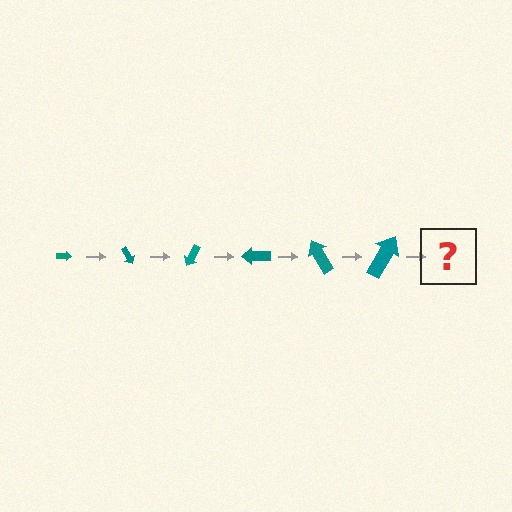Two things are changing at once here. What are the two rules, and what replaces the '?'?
The two rules are that the arrow grows larger each step and it rotates 60 degrees each step. The '?' should be an arrow, larger than the previous one and rotated 360 degrees from the start.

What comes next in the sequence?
The next element should be an arrow, larger than the previous one and rotated 360 degrees from the start.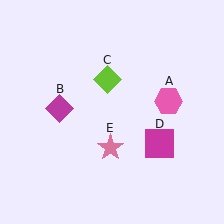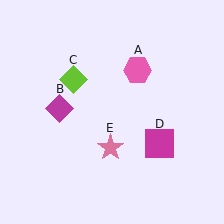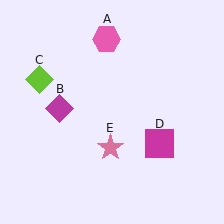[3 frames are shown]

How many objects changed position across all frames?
2 objects changed position: pink hexagon (object A), lime diamond (object C).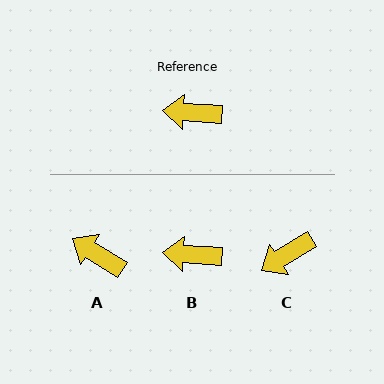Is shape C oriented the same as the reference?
No, it is off by about 35 degrees.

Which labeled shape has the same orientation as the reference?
B.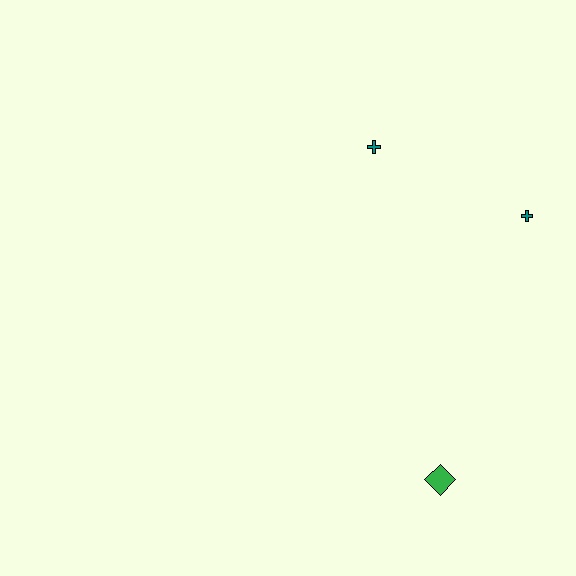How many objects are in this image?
There are 3 objects.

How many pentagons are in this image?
There are no pentagons.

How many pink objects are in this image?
There are no pink objects.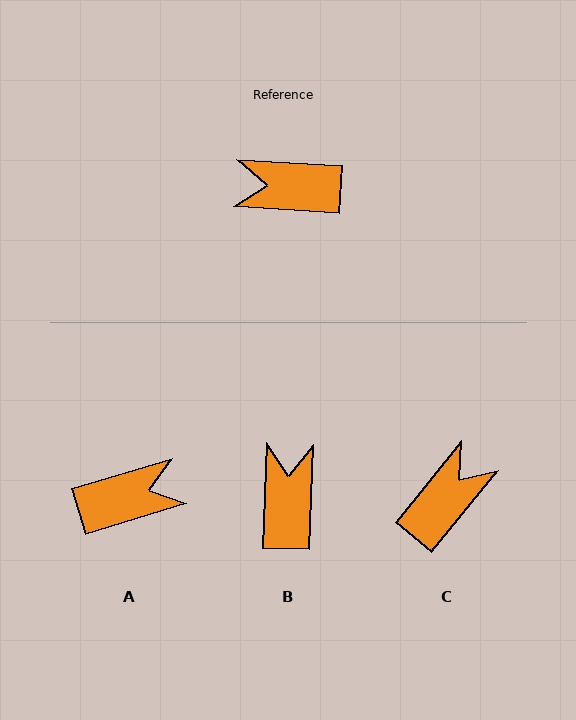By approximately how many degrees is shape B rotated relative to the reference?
Approximately 89 degrees clockwise.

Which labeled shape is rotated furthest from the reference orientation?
A, about 160 degrees away.